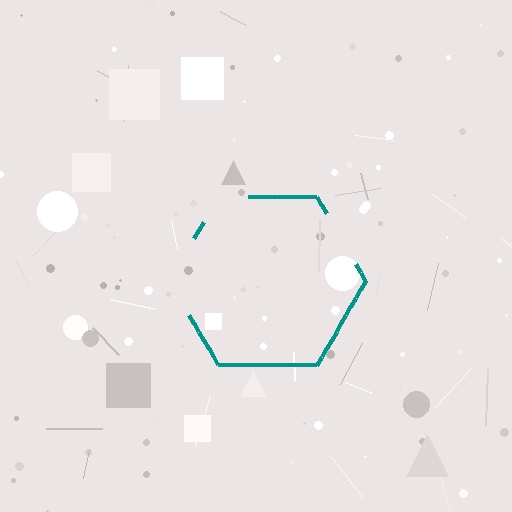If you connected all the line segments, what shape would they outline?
They would outline a hexagon.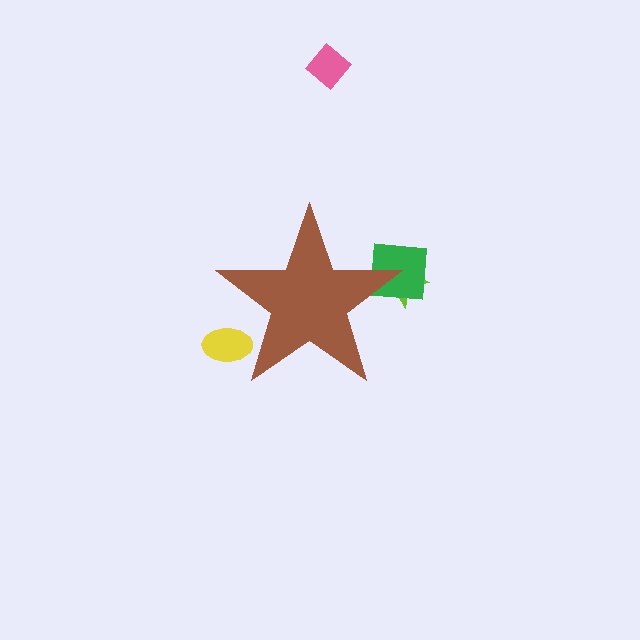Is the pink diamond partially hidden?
No, the pink diamond is fully visible.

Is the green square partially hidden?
Yes, the green square is partially hidden behind the brown star.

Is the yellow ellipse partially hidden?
Yes, the yellow ellipse is partially hidden behind the brown star.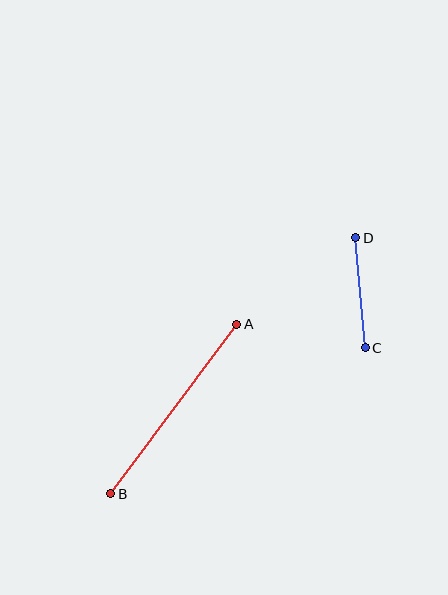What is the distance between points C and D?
The distance is approximately 111 pixels.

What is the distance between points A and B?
The distance is approximately 211 pixels.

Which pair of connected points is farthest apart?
Points A and B are farthest apart.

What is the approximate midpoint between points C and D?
The midpoint is at approximately (360, 293) pixels.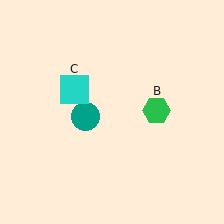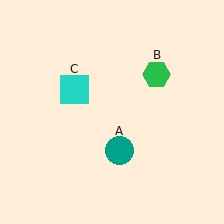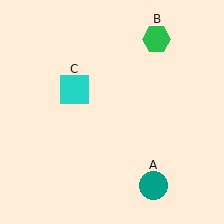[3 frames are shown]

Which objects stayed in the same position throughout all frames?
Cyan square (object C) remained stationary.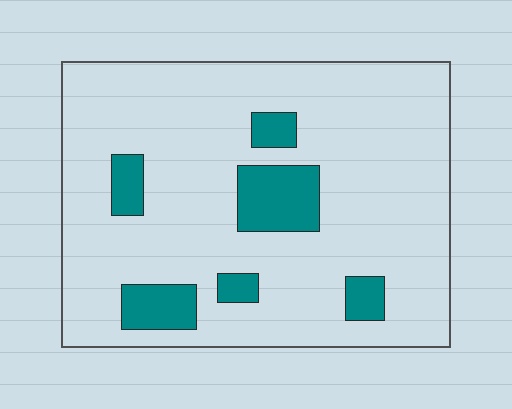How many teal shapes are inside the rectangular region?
6.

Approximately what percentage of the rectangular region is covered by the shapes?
Approximately 15%.